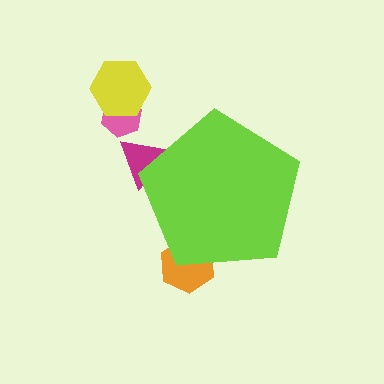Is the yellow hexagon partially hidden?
No, the yellow hexagon is fully visible.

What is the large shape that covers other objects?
A lime pentagon.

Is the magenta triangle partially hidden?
Yes, the magenta triangle is partially hidden behind the lime pentagon.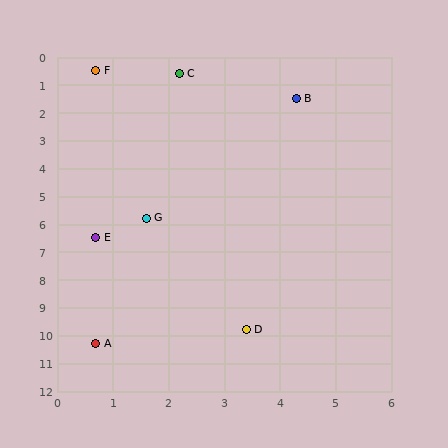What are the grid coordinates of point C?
Point C is at approximately (2.2, 0.6).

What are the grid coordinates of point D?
Point D is at approximately (3.4, 9.8).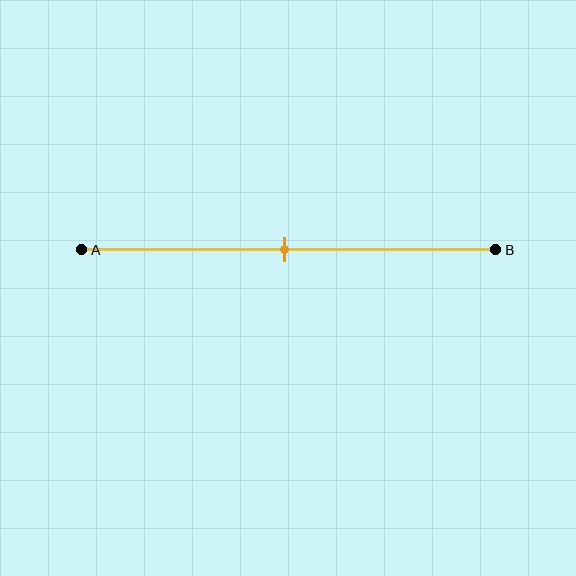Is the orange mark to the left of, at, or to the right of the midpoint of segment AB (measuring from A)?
The orange mark is approximately at the midpoint of segment AB.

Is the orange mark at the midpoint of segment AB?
Yes, the mark is approximately at the midpoint.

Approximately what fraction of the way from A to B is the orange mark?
The orange mark is approximately 50% of the way from A to B.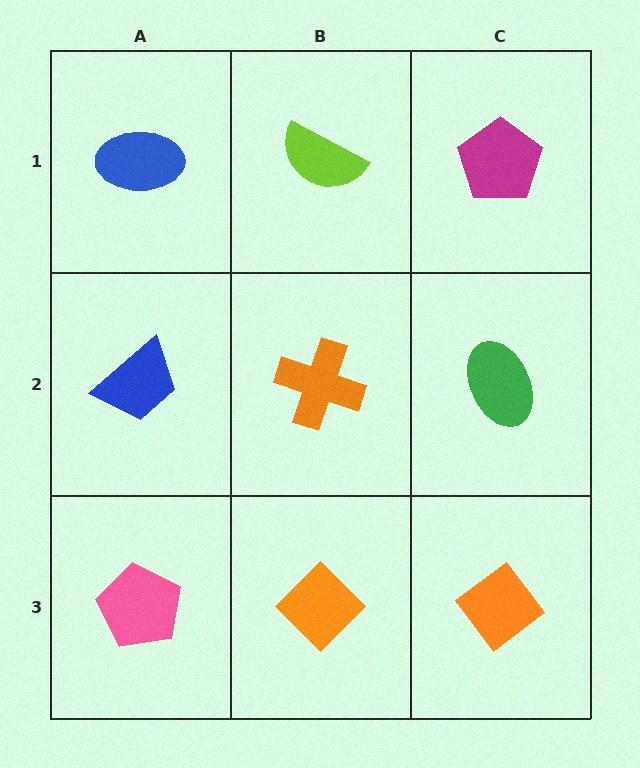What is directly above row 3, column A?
A blue trapezoid.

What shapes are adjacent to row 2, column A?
A blue ellipse (row 1, column A), a pink pentagon (row 3, column A), an orange cross (row 2, column B).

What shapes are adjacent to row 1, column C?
A green ellipse (row 2, column C), a lime semicircle (row 1, column B).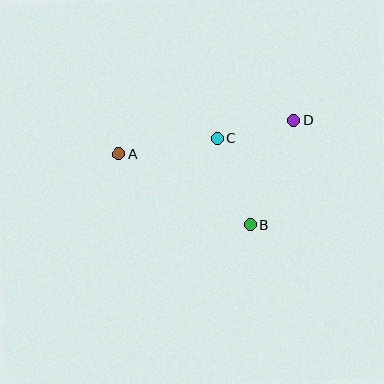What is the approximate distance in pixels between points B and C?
The distance between B and C is approximately 92 pixels.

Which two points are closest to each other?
Points C and D are closest to each other.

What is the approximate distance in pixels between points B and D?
The distance between B and D is approximately 113 pixels.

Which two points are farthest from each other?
Points A and D are farthest from each other.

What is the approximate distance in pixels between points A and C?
The distance between A and C is approximately 100 pixels.